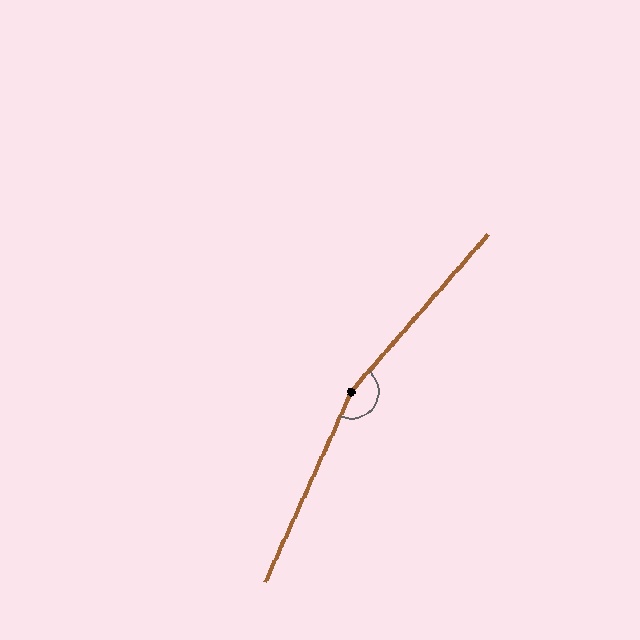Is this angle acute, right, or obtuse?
It is obtuse.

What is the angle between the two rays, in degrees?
Approximately 163 degrees.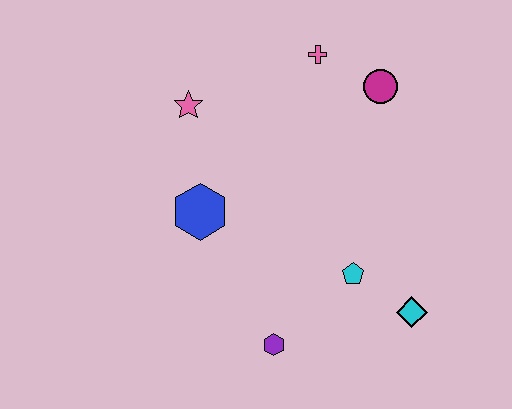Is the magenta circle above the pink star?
Yes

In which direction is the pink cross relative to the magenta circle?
The pink cross is to the left of the magenta circle.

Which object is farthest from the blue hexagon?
The cyan diamond is farthest from the blue hexagon.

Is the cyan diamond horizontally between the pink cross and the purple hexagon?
No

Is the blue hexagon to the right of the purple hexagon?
No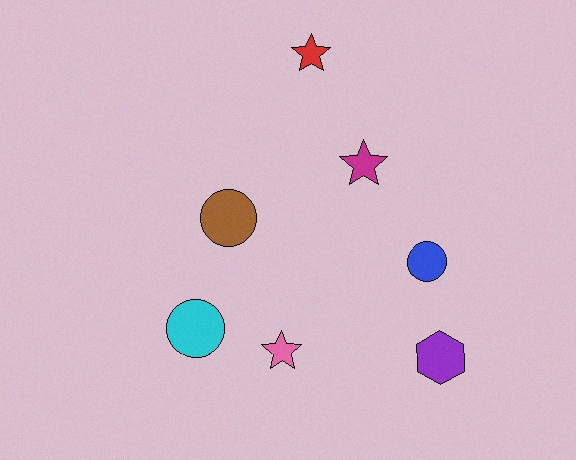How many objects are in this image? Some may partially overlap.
There are 7 objects.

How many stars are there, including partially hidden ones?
There are 3 stars.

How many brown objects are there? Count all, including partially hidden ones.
There is 1 brown object.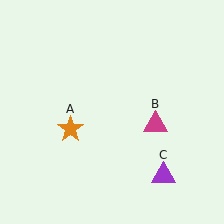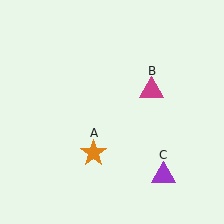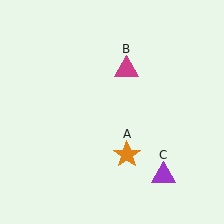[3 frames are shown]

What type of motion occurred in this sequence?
The orange star (object A), magenta triangle (object B) rotated counterclockwise around the center of the scene.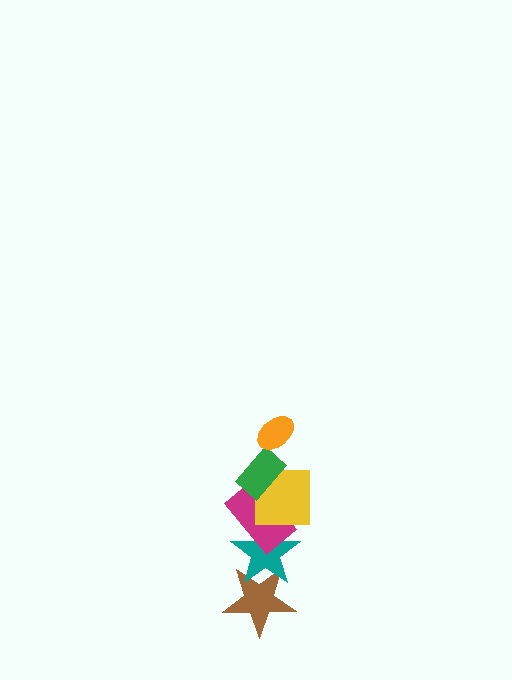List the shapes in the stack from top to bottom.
From top to bottom: the orange ellipse, the green rectangle, the yellow square, the magenta rectangle, the teal star, the brown star.